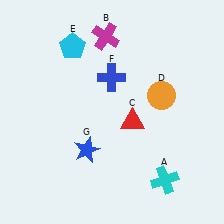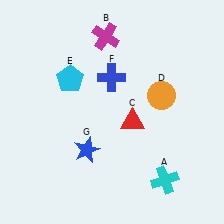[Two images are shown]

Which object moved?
The cyan pentagon (E) moved down.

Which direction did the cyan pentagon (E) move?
The cyan pentagon (E) moved down.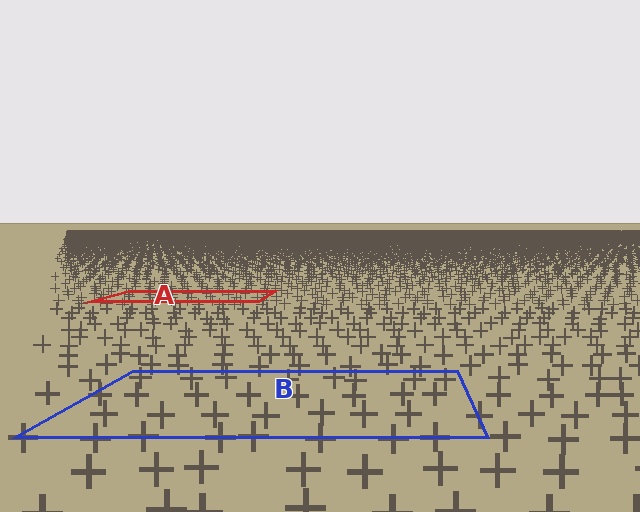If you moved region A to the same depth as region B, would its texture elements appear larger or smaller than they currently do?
They would appear larger. At a closer depth, the same texture elements are projected at a bigger on-screen size.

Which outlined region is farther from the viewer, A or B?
Region A is farther from the viewer — the texture elements inside it appear smaller and more densely packed.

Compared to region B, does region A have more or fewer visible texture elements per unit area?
Region A has more texture elements per unit area — they are packed more densely because it is farther away.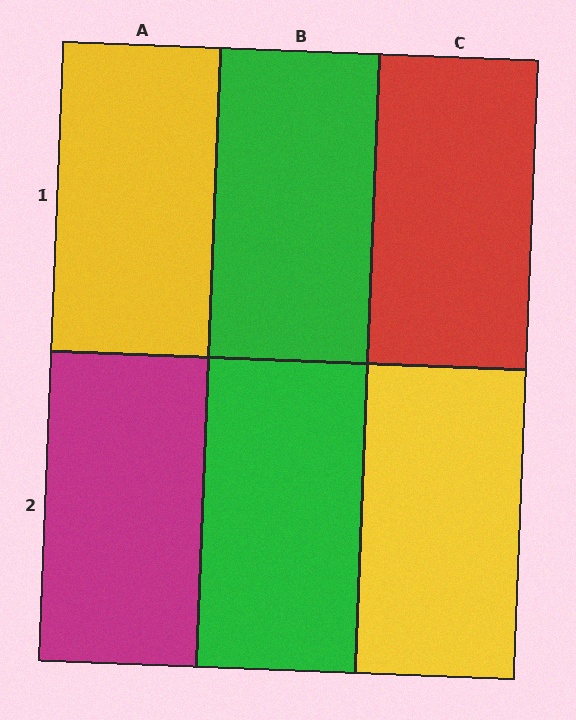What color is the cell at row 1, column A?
Yellow.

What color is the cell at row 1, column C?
Red.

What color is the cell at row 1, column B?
Green.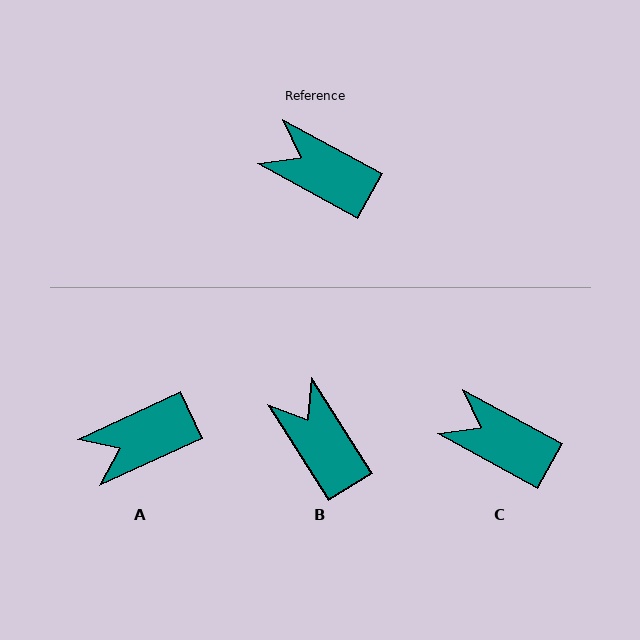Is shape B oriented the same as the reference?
No, it is off by about 29 degrees.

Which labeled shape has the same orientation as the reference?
C.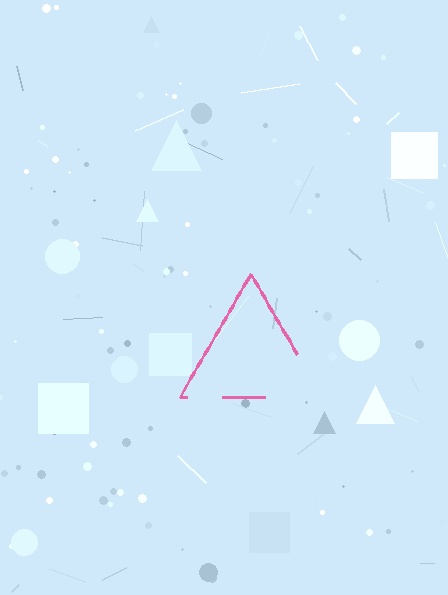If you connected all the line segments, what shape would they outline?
They would outline a triangle.